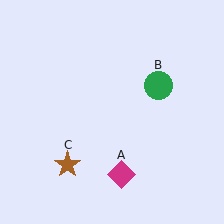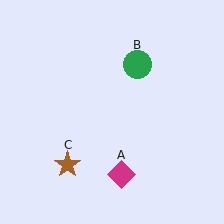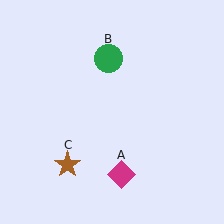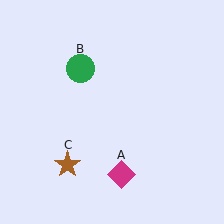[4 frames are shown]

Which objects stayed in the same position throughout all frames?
Magenta diamond (object A) and brown star (object C) remained stationary.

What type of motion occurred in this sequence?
The green circle (object B) rotated counterclockwise around the center of the scene.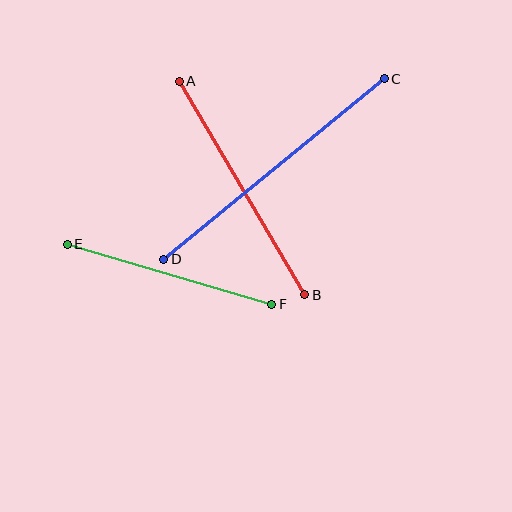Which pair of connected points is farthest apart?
Points C and D are farthest apart.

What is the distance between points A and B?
The distance is approximately 248 pixels.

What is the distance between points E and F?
The distance is approximately 213 pixels.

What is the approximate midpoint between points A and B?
The midpoint is at approximately (242, 188) pixels.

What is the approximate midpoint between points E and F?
The midpoint is at approximately (169, 274) pixels.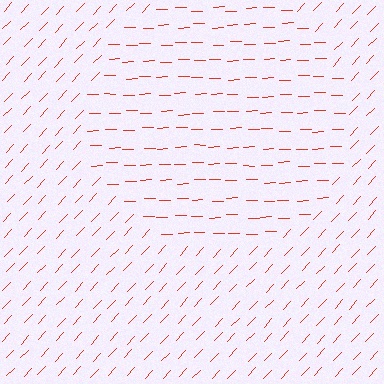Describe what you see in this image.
The image is filled with small red line segments. A circle region in the image has lines oriented differently from the surrounding lines, creating a visible texture boundary.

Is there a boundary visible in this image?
Yes, there is a texture boundary formed by a change in line orientation.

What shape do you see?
I see a circle.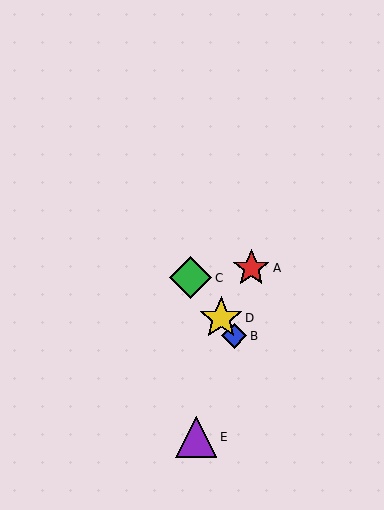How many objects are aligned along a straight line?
3 objects (B, C, D) are aligned along a straight line.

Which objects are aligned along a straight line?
Objects B, C, D are aligned along a straight line.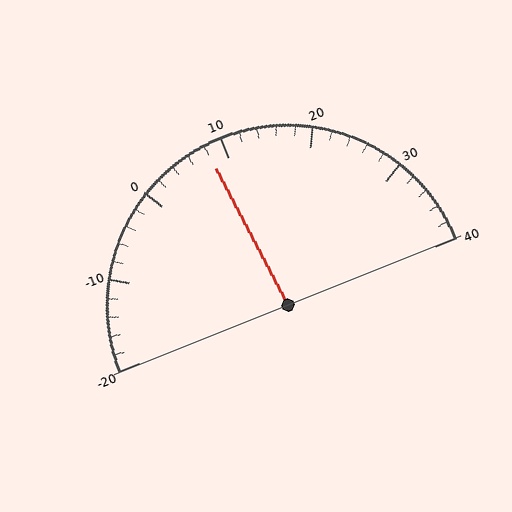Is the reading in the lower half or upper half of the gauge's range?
The reading is in the lower half of the range (-20 to 40).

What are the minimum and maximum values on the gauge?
The gauge ranges from -20 to 40.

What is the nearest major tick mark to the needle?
The nearest major tick mark is 10.